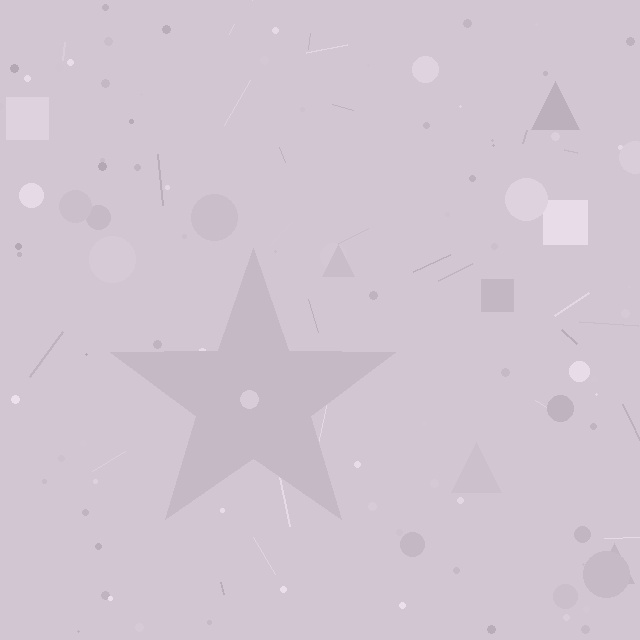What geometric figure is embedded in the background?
A star is embedded in the background.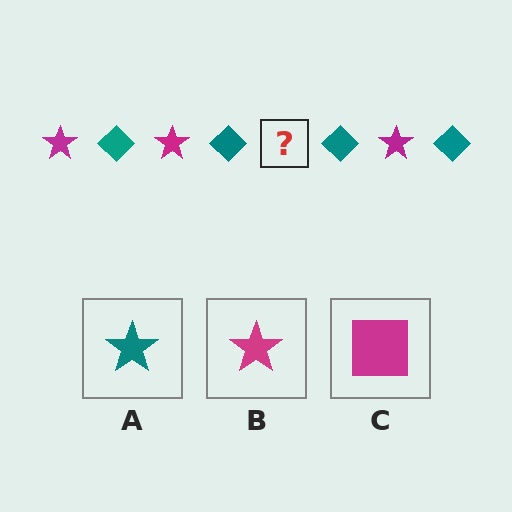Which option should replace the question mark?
Option B.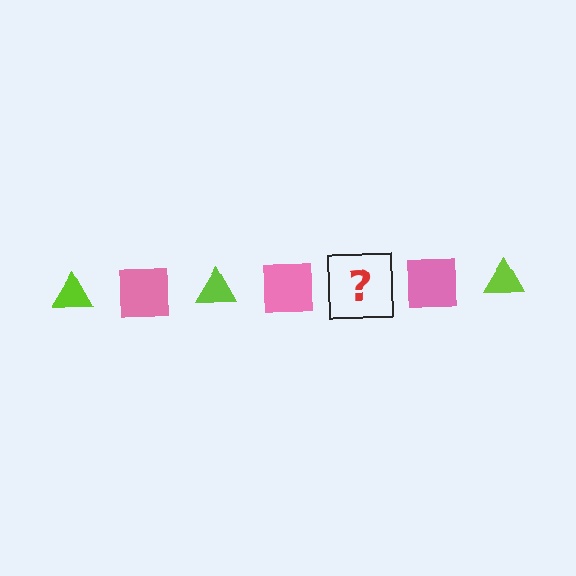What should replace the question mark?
The question mark should be replaced with a lime triangle.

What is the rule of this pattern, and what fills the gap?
The rule is that the pattern alternates between lime triangle and pink square. The gap should be filled with a lime triangle.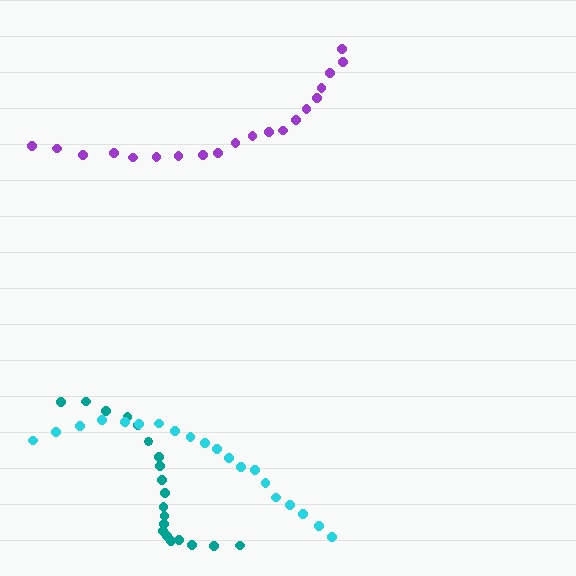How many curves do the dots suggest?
There are 3 distinct paths.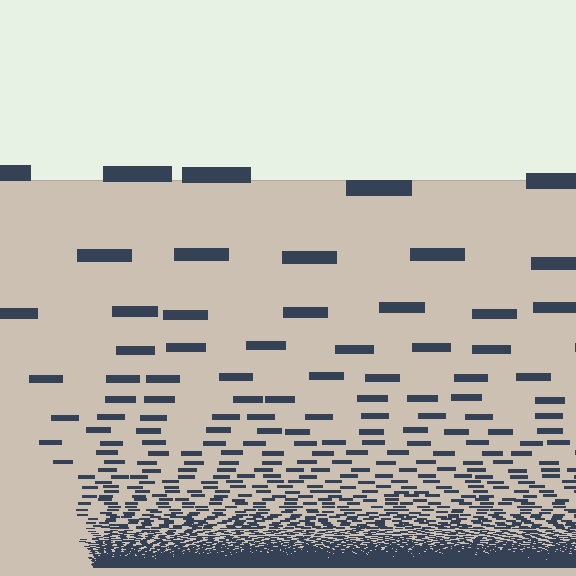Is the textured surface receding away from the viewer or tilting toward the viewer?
The surface appears to tilt toward the viewer. Texture elements get larger and sparser toward the top.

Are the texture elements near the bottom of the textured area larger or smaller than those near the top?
Smaller. The gradient is inverted — elements near the bottom are smaller and denser.